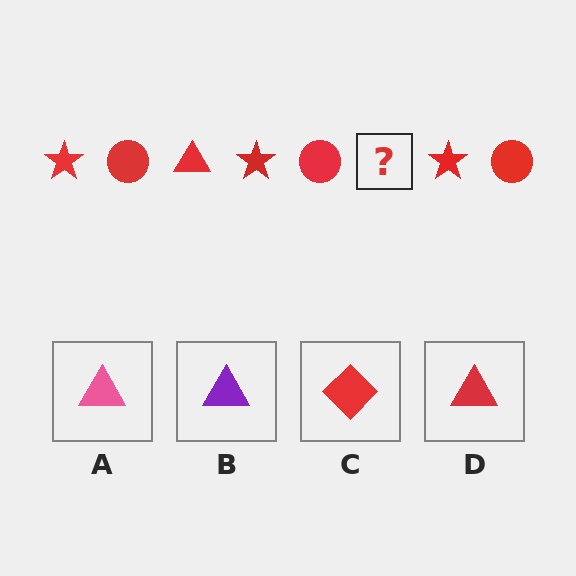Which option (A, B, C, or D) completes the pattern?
D.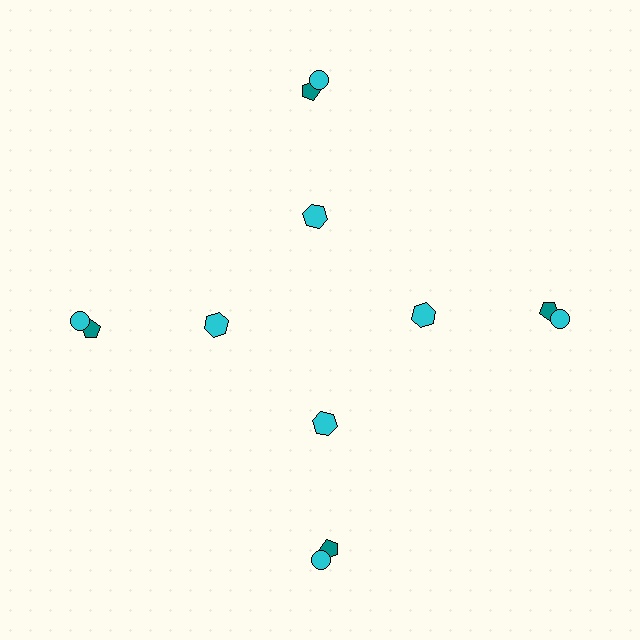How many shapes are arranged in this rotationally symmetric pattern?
There are 12 shapes, arranged in 4 groups of 3.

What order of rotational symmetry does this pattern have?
This pattern has 4-fold rotational symmetry.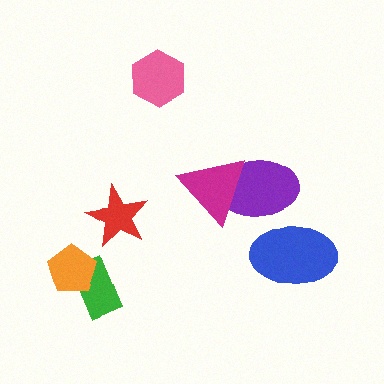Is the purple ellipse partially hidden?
Yes, it is partially covered by another shape.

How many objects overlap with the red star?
0 objects overlap with the red star.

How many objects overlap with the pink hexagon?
0 objects overlap with the pink hexagon.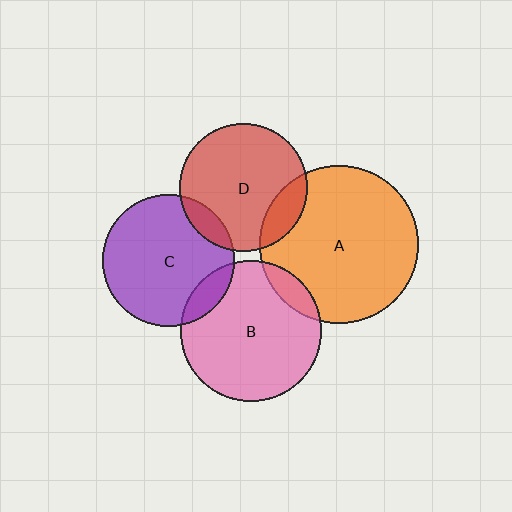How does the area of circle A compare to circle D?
Approximately 1.5 times.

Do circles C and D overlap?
Yes.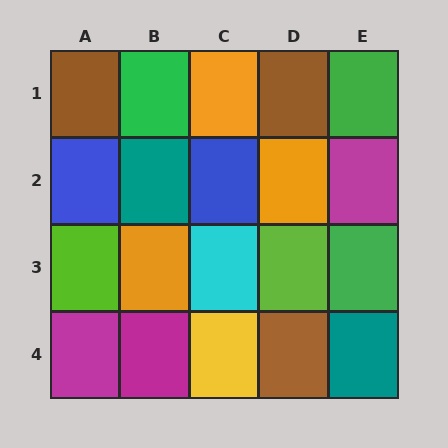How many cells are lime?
2 cells are lime.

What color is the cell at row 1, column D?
Brown.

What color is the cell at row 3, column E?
Green.